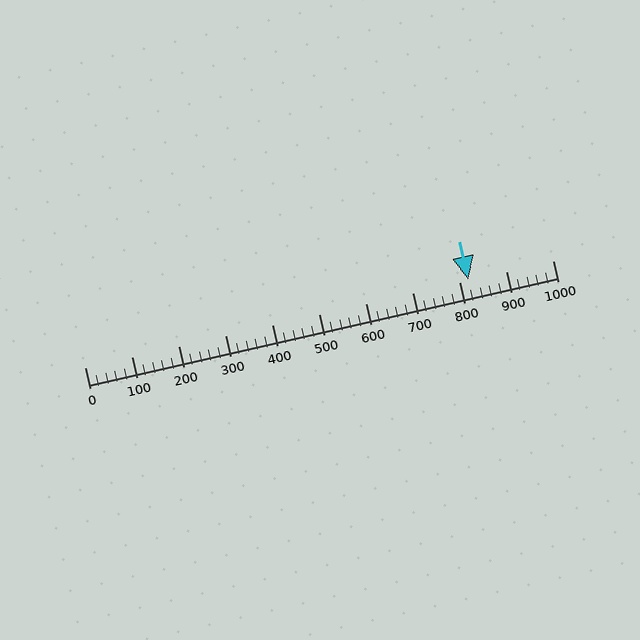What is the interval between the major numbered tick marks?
The major tick marks are spaced 100 units apart.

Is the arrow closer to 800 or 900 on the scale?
The arrow is closer to 800.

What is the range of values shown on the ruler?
The ruler shows values from 0 to 1000.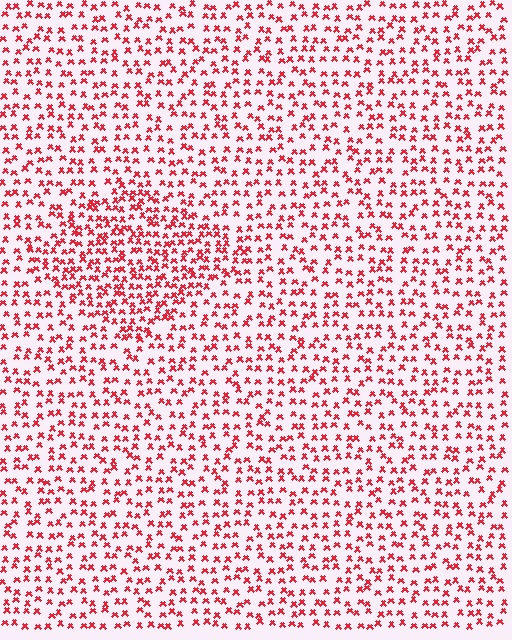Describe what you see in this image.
The image contains small red elements arranged at two different densities. A diamond-shaped region is visible where the elements are more densely packed than the surrounding area.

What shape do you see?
I see a diamond.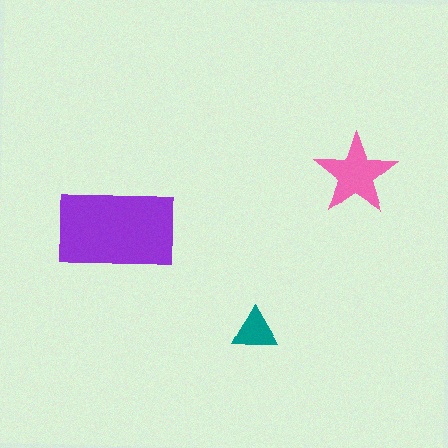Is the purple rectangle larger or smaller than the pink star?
Larger.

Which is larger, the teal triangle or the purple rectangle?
The purple rectangle.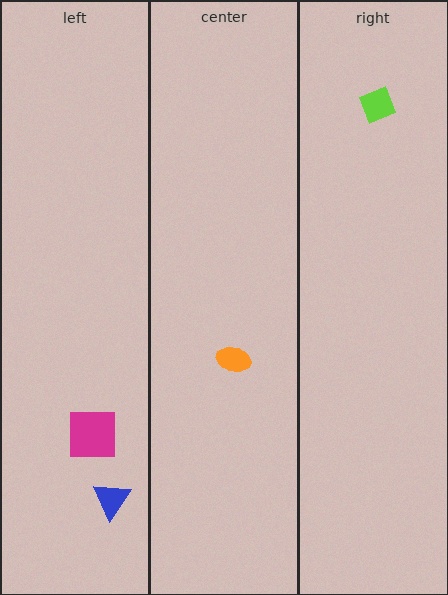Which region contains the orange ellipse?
The center region.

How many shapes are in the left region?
2.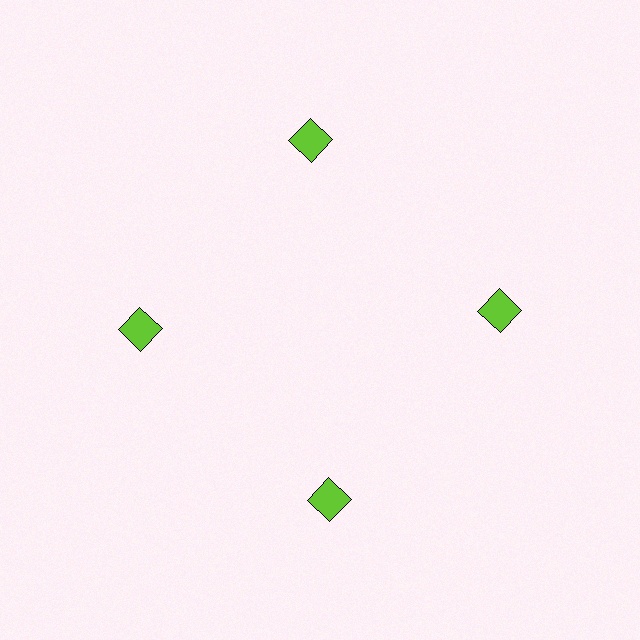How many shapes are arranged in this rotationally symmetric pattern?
There are 4 shapes, arranged in 4 groups of 1.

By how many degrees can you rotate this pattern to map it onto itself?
The pattern maps onto itself every 90 degrees of rotation.